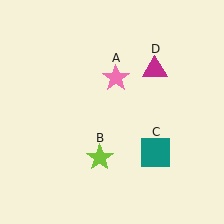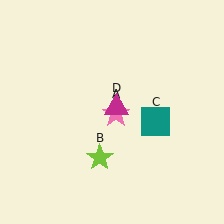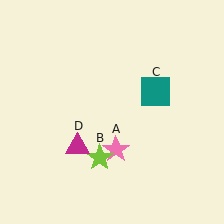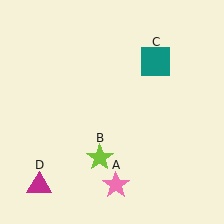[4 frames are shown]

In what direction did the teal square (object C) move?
The teal square (object C) moved up.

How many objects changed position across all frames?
3 objects changed position: pink star (object A), teal square (object C), magenta triangle (object D).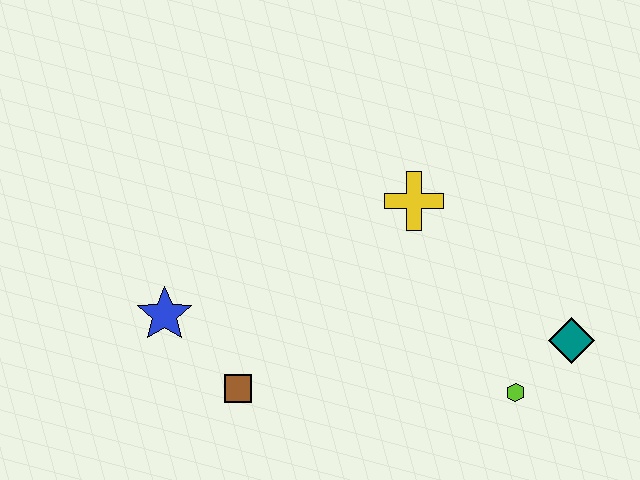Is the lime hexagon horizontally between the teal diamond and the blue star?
Yes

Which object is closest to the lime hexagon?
The teal diamond is closest to the lime hexagon.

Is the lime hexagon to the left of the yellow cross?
No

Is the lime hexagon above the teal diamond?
No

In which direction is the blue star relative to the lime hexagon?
The blue star is to the left of the lime hexagon.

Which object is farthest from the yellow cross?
The blue star is farthest from the yellow cross.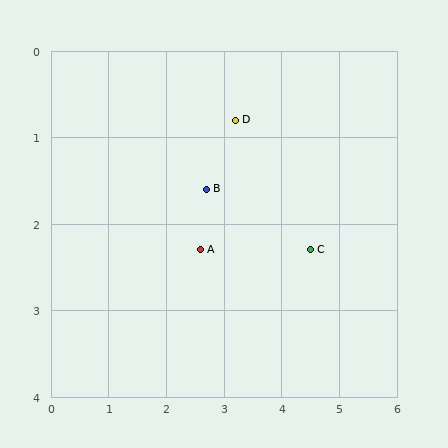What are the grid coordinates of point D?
Point D is at approximately (3.2, 0.8).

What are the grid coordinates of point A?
Point A is at approximately (2.6, 2.3).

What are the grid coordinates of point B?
Point B is at approximately (2.7, 1.6).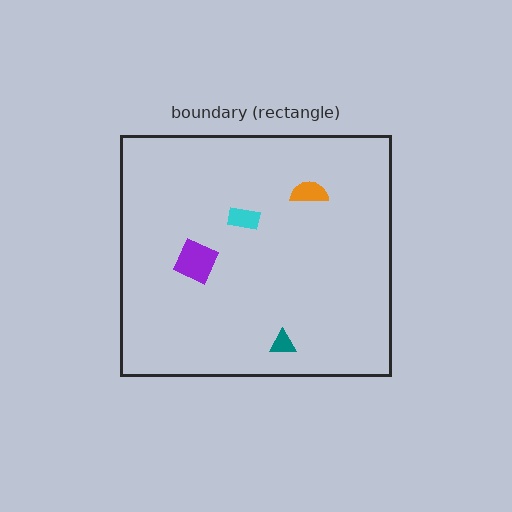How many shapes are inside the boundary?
4 inside, 0 outside.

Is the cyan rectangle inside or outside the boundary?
Inside.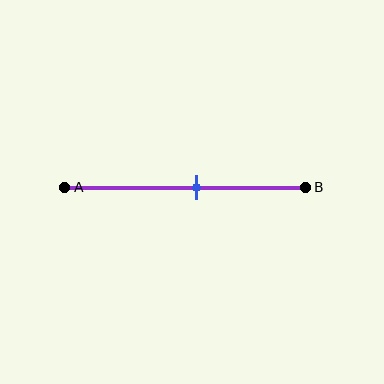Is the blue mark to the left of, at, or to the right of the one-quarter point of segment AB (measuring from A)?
The blue mark is to the right of the one-quarter point of segment AB.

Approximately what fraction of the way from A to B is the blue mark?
The blue mark is approximately 55% of the way from A to B.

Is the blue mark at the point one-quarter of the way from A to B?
No, the mark is at about 55% from A, not at the 25% one-quarter point.